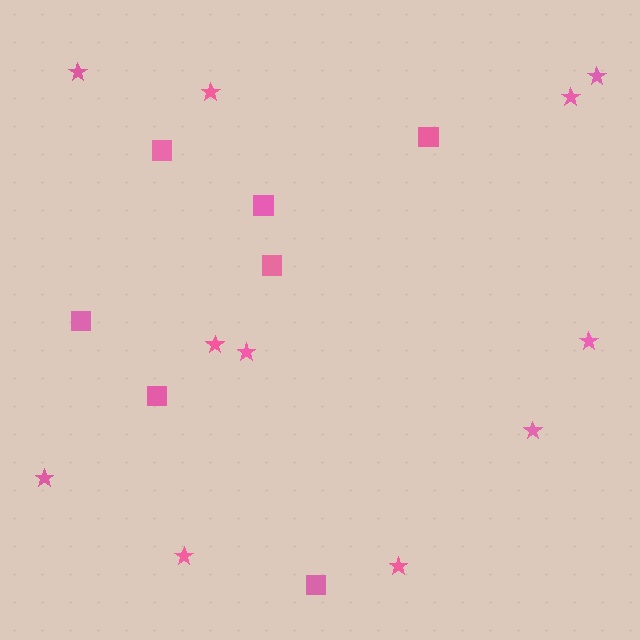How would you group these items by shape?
There are 2 groups: one group of squares (7) and one group of stars (11).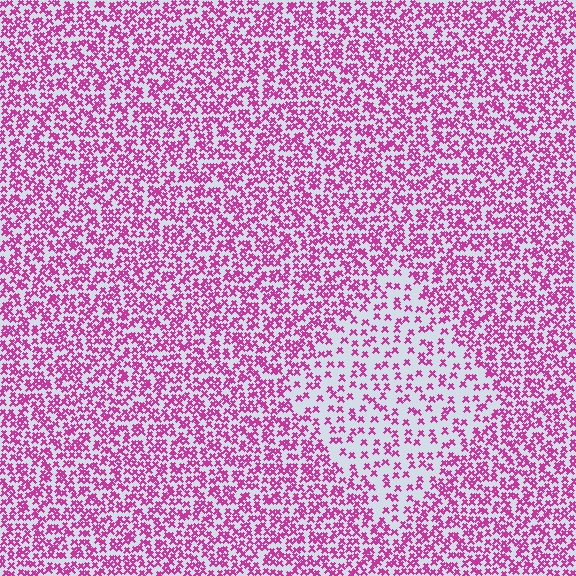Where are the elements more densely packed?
The elements are more densely packed outside the diamond boundary.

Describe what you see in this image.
The image contains small magenta elements arranged at two different densities. A diamond-shaped region is visible where the elements are less densely packed than the surrounding area.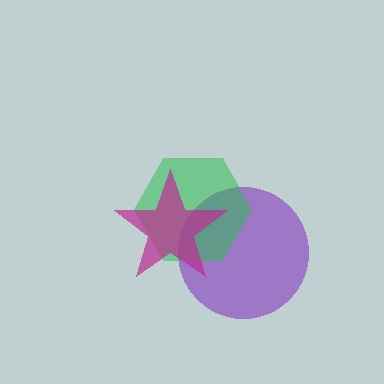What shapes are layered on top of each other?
The layered shapes are: a purple circle, a green hexagon, a magenta star.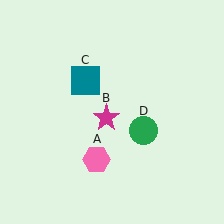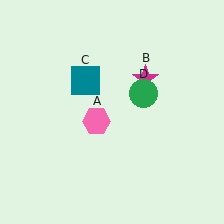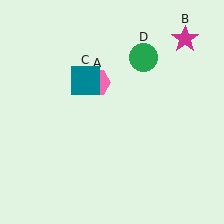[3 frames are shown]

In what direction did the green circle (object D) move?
The green circle (object D) moved up.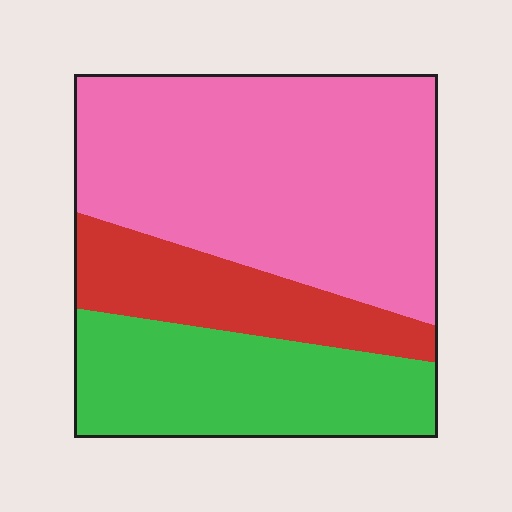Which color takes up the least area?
Red, at roughly 20%.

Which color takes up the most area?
Pink, at roughly 55%.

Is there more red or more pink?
Pink.